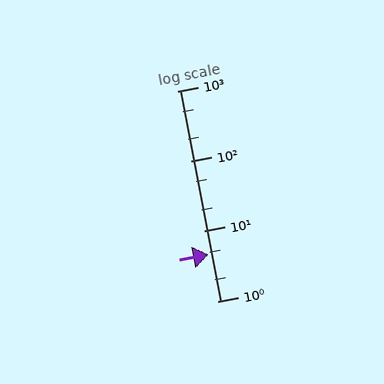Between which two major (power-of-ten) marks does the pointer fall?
The pointer is between 1 and 10.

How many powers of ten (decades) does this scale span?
The scale spans 3 decades, from 1 to 1000.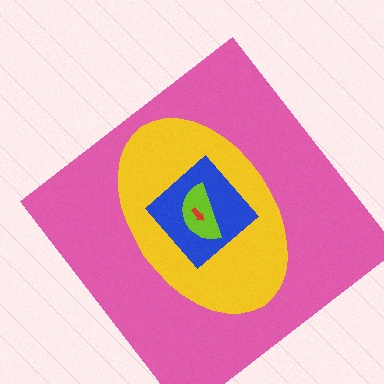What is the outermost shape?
The pink diamond.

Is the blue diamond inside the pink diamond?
Yes.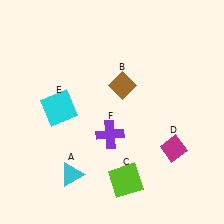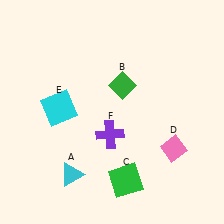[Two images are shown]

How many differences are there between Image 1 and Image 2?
There are 3 differences between the two images.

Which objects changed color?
B changed from brown to green. C changed from lime to green. D changed from magenta to pink.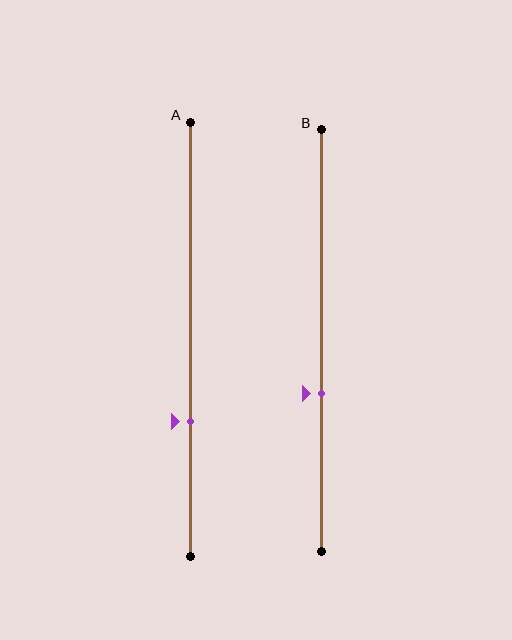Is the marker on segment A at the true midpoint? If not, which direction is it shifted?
No, the marker on segment A is shifted downward by about 19% of the segment length.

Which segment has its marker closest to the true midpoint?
Segment B has its marker closest to the true midpoint.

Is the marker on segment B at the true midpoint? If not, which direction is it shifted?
No, the marker on segment B is shifted downward by about 13% of the segment length.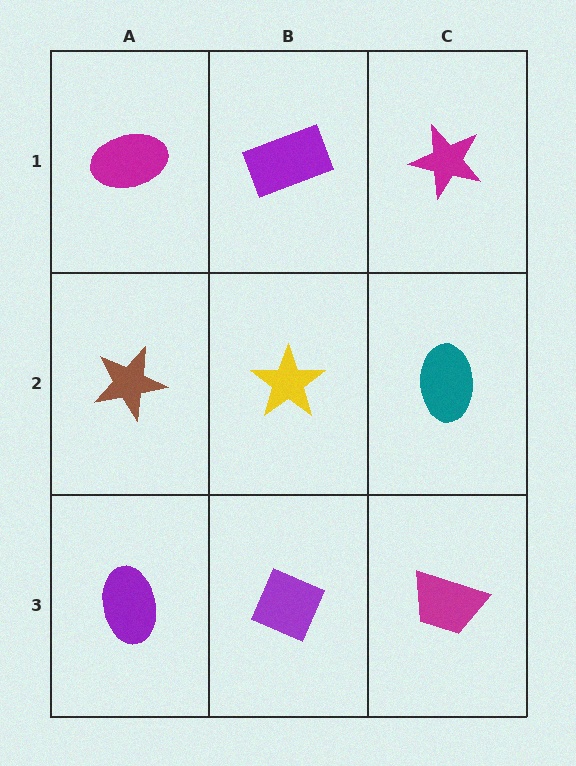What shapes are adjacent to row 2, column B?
A purple rectangle (row 1, column B), a purple diamond (row 3, column B), a brown star (row 2, column A), a teal ellipse (row 2, column C).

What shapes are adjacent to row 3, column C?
A teal ellipse (row 2, column C), a purple diamond (row 3, column B).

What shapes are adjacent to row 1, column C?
A teal ellipse (row 2, column C), a purple rectangle (row 1, column B).